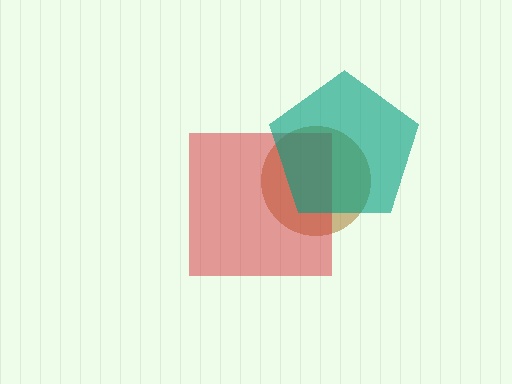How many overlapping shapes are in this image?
There are 3 overlapping shapes in the image.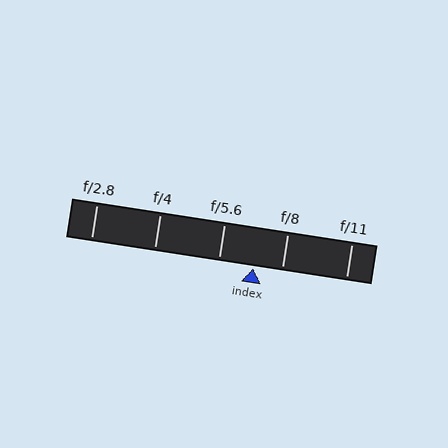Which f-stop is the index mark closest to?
The index mark is closest to f/8.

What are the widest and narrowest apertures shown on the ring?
The widest aperture shown is f/2.8 and the narrowest is f/11.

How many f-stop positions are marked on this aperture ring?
There are 5 f-stop positions marked.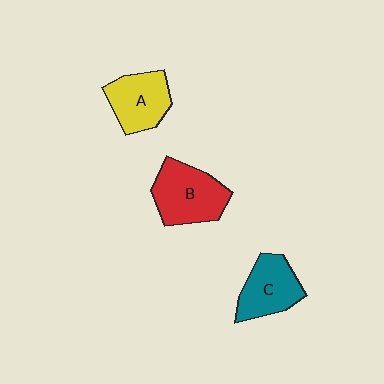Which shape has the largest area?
Shape B (red).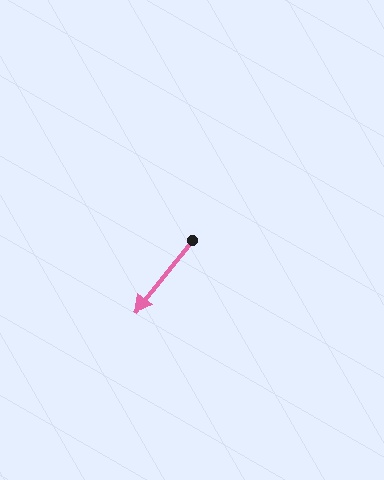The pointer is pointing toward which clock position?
Roughly 7 o'clock.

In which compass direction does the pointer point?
Southwest.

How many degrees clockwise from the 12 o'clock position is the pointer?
Approximately 218 degrees.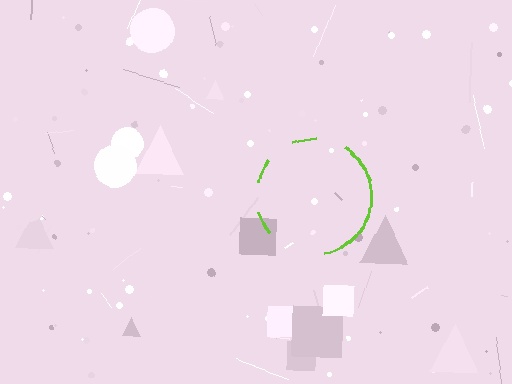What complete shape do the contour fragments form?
The contour fragments form a circle.